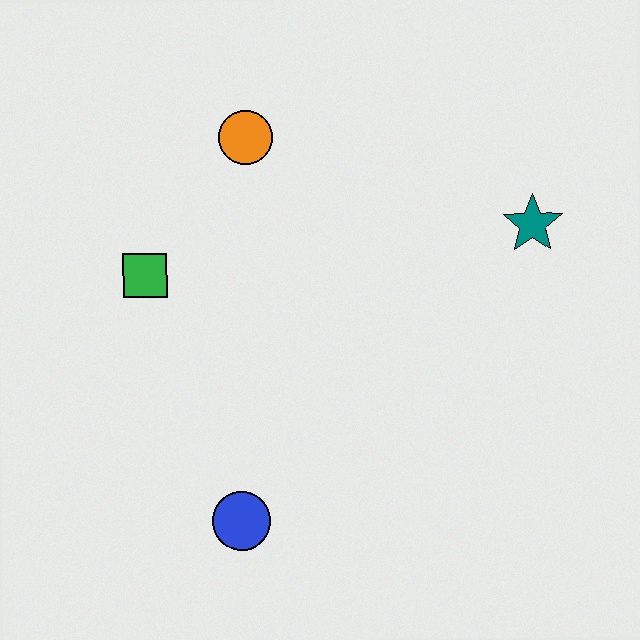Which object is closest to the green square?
The orange circle is closest to the green square.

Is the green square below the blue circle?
No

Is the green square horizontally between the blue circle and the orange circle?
No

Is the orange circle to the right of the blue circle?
Yes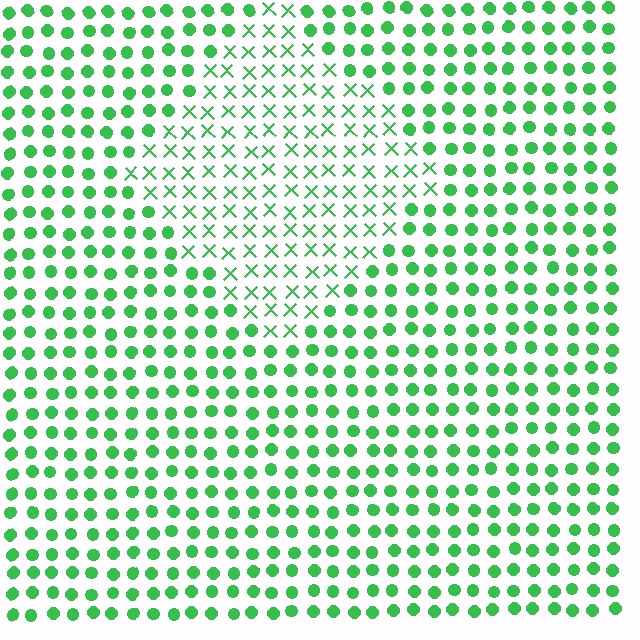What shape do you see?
I see a diamond.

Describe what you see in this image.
The image is filled with small green elements arranged in a uniform grid. A diamond-shaped region contains X marks, while the surrounding area contains circles. The boundary is defined purely by the change in element shape.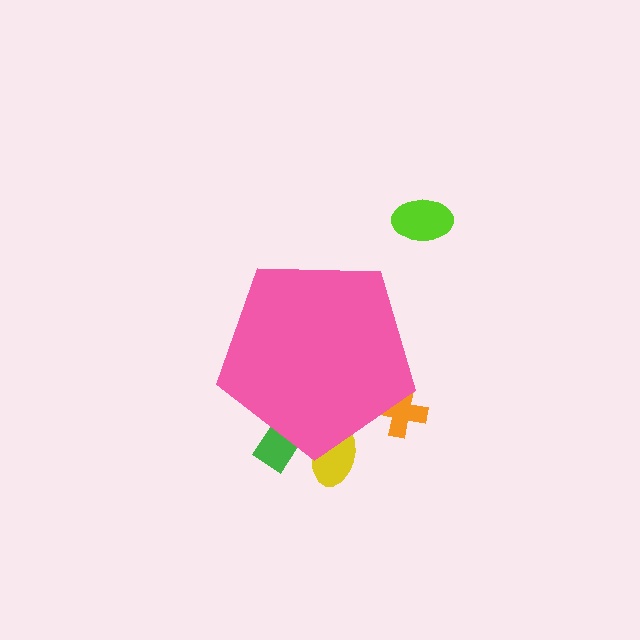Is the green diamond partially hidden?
Yes, the green diamond is partially hidden behind the pink pentagon.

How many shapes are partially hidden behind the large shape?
3 shapes are partially hidden.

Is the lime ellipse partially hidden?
No, the lime ellipse is fully visible.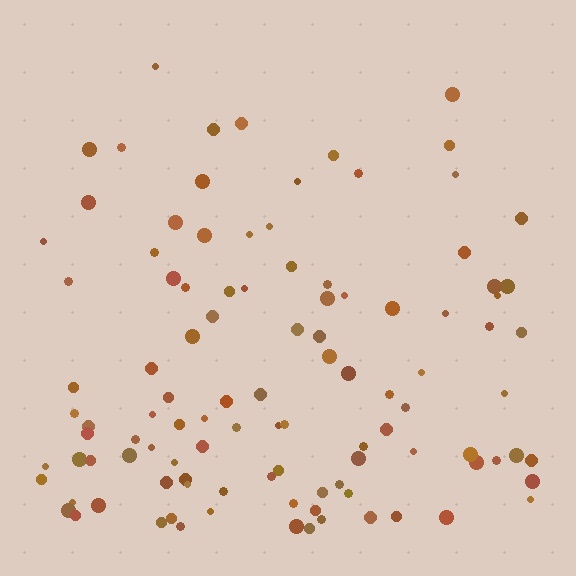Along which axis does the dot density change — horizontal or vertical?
Vertical.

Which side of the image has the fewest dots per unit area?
The top.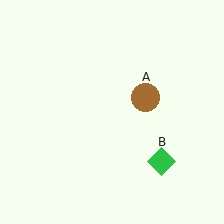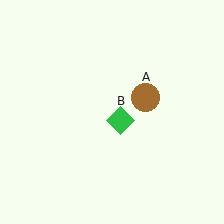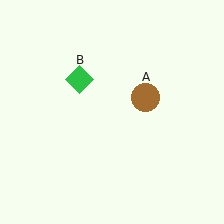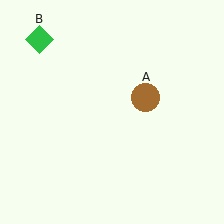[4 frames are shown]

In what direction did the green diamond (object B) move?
The green diamond (object B) moved up and to the left.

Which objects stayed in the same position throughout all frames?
Brown circle (object A) remained stationary.